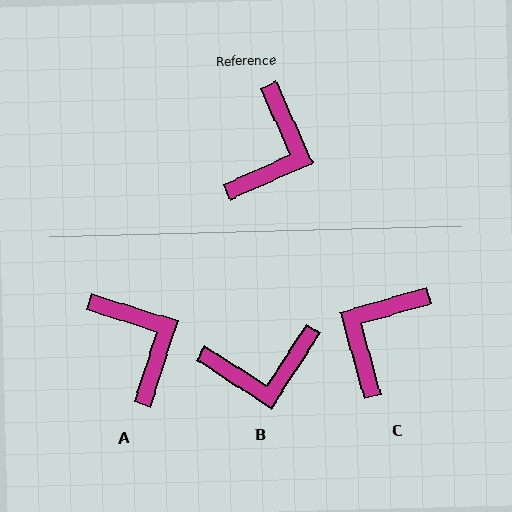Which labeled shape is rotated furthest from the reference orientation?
C, about 172 degrees away.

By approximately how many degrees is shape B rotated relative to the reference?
Approximately 57 degrees clockwise.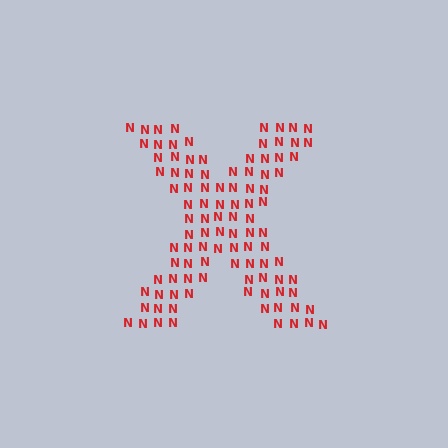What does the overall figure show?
The overall figure shows the letter X.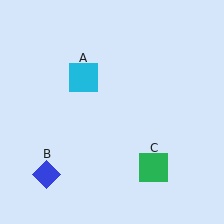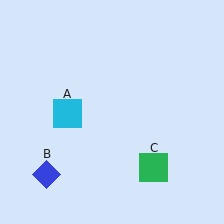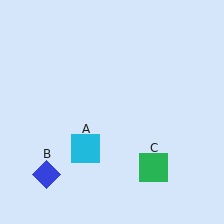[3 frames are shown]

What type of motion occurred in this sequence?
The cyan square (object A) rotated counterclockwise around the center of the scene.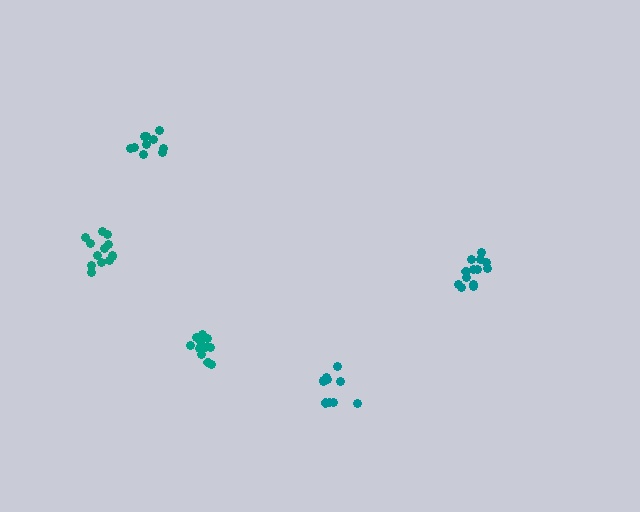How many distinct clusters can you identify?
There are 5 distinct clusters.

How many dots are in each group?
Group 1: 10 dots, Group 2: 13 dots, Group 3: 13 dots, Group 4: 10 dots, Group 5: 13 dots (59 total).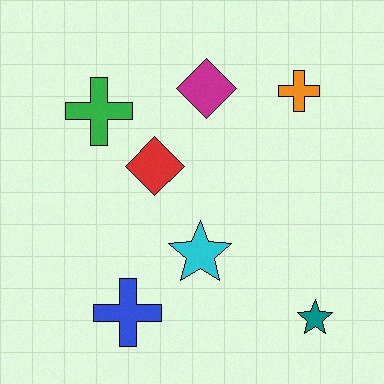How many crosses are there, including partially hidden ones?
There are 3 crosses.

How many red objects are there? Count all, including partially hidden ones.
There is 1 red object.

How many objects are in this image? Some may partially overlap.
There are 7 objects.